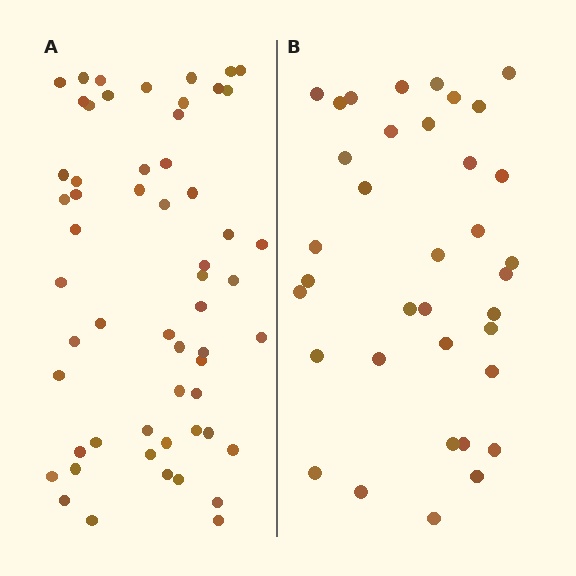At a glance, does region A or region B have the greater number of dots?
Region A (the left region) has more dots.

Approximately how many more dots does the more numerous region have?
Region A has approximately 20 more dots than region B.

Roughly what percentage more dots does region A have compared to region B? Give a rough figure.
About 60% more.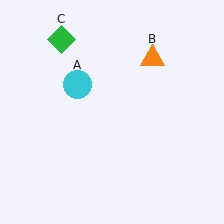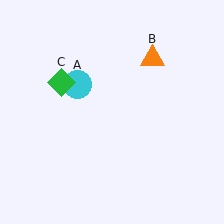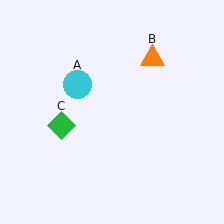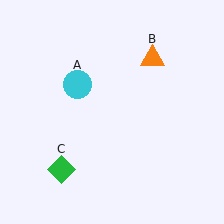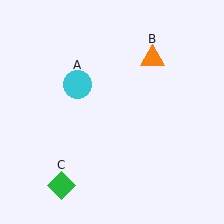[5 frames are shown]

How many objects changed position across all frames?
1 object changed position: green diamond (object C).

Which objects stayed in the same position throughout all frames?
Cyan circle (object A) and orange triangle (object B) remained stationary.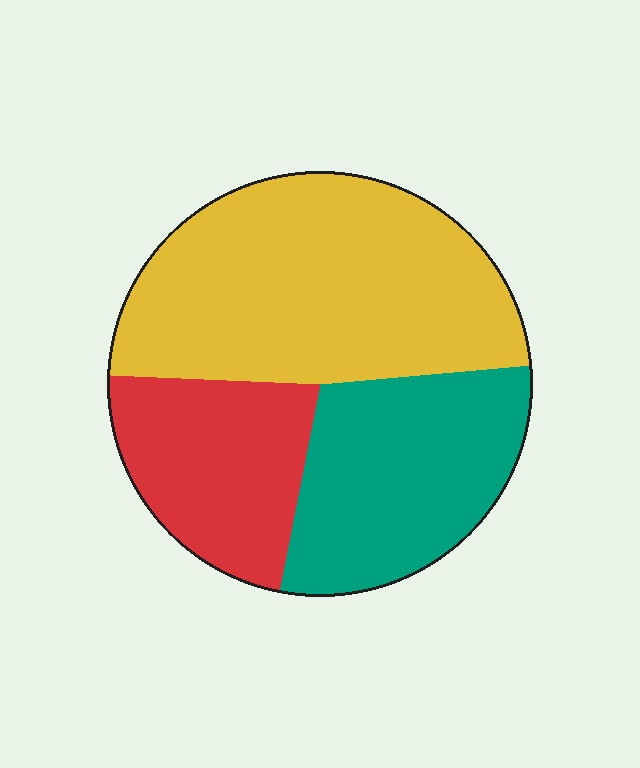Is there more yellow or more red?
Yellow.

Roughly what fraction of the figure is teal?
Teal covers about 30% of the figure.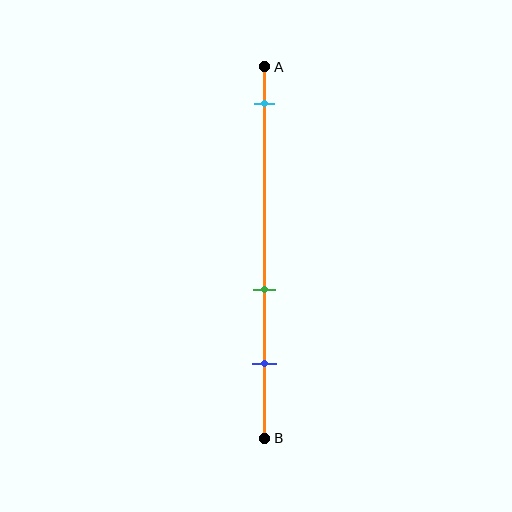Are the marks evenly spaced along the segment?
No, the marks are not evenly spaced.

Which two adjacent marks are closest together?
The green and blue marks are the closest adjacent pair.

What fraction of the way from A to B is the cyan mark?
The cyan mark is approximately 10% (0.1) of the way from A to B.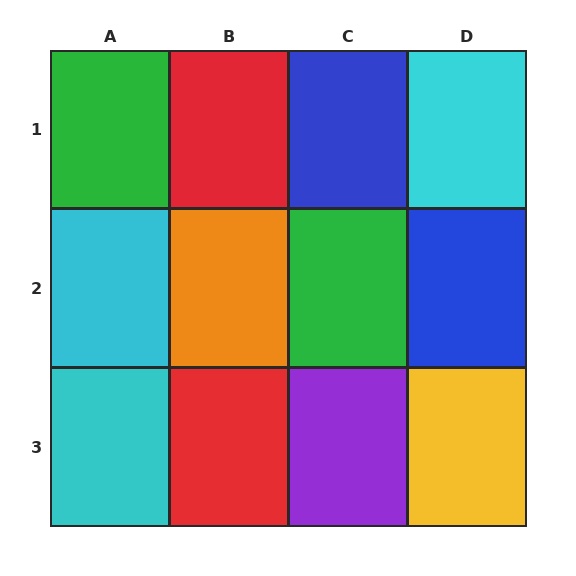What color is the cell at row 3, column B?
Red.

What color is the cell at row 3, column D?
Yellow.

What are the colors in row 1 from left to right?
Green, red, blue, cyan.